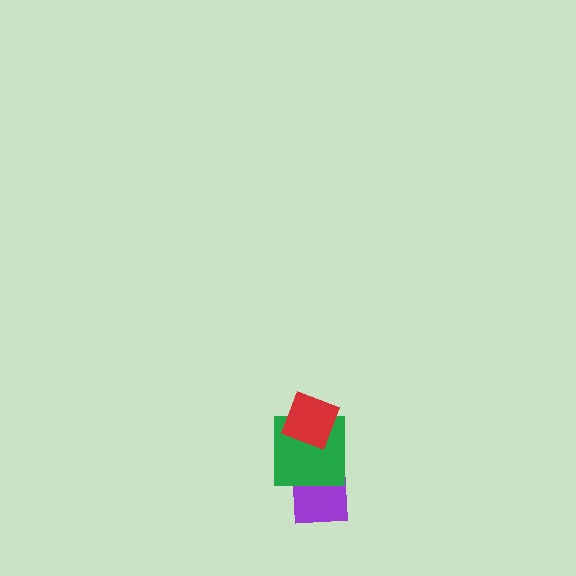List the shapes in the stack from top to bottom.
From top to bottom: the red diamond, the green square, the purple square.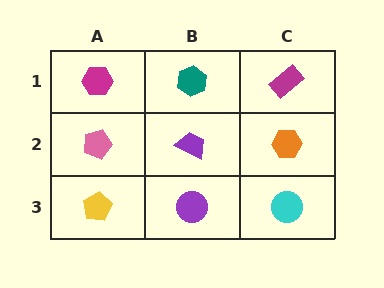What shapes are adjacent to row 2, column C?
A magenta rectangle (row 1, column C), a cyan circle (row 3, column C), a purple trapezoid (row 2, column B).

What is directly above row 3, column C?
An orange hexagon.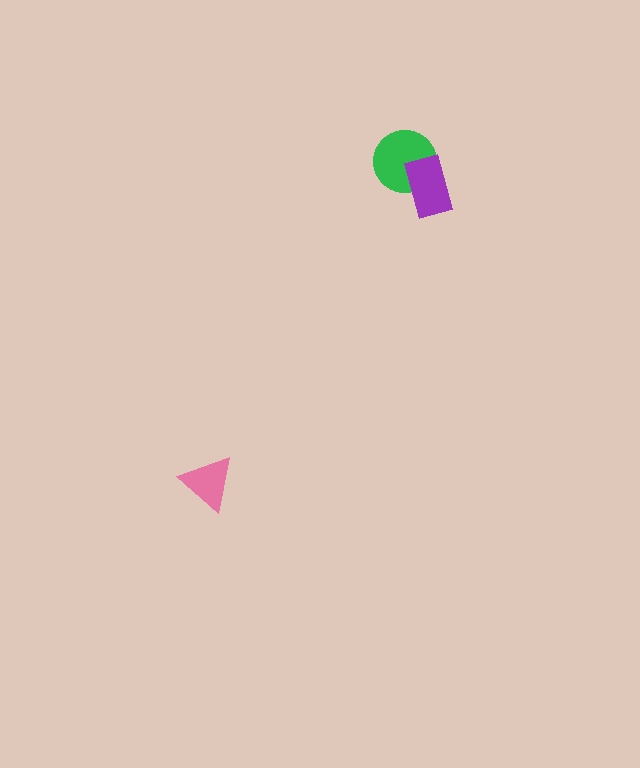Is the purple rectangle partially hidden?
No, no other shape covers it.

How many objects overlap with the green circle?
1 object overlaps with the green circle.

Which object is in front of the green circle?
The purple rectangle is in front of the green circle.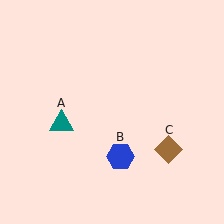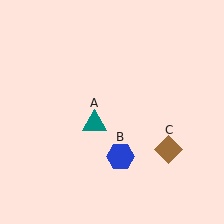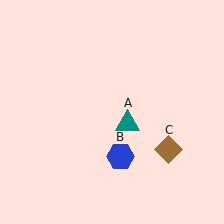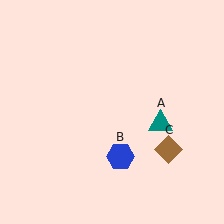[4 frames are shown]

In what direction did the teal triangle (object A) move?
The teal triangle (object A) moved right.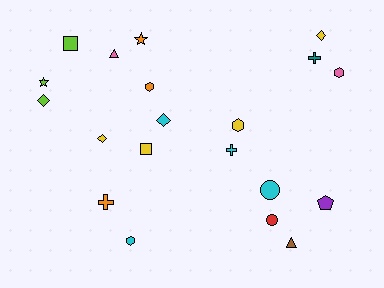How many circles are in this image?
There are 2 circles.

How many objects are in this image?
There are 20 objects.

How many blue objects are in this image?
There are no blue objects.